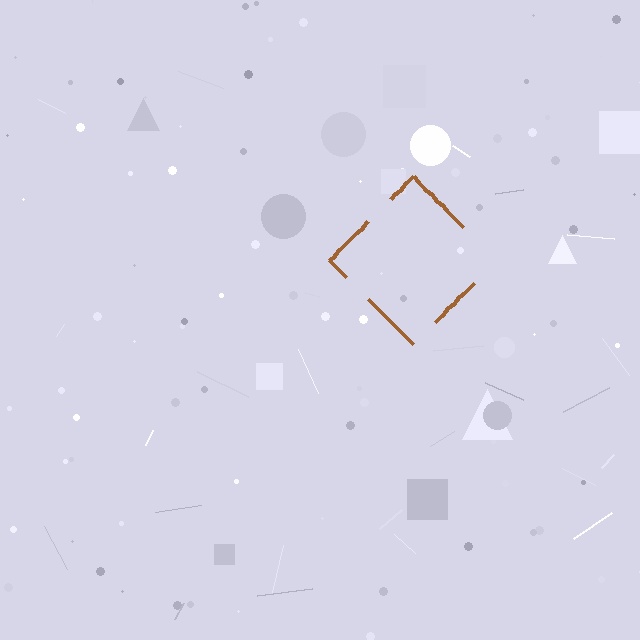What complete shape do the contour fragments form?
The contour fragments form a diamond.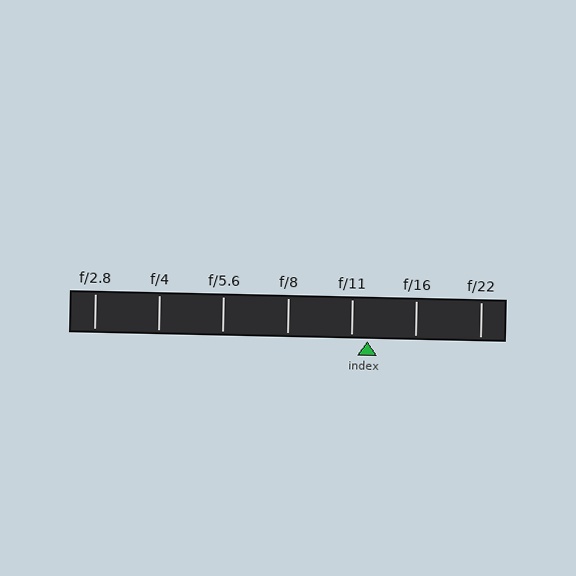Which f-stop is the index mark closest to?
The index mark is closest to f/11.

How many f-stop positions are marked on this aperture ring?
There are 7 f-stop positions marked.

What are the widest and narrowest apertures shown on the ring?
The widest aperture shown is f/2.8 and the narrowest is f/22.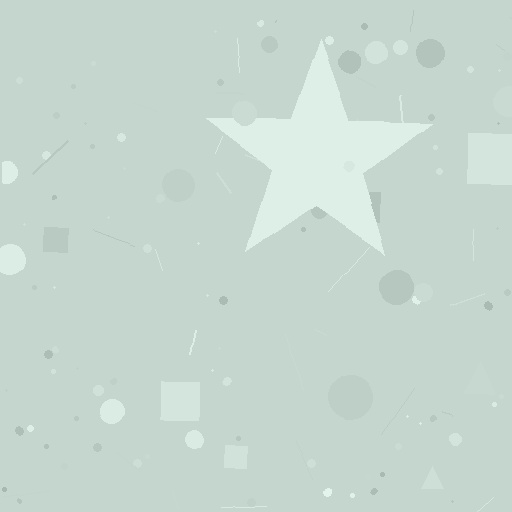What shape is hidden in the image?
A star is hidden in the image.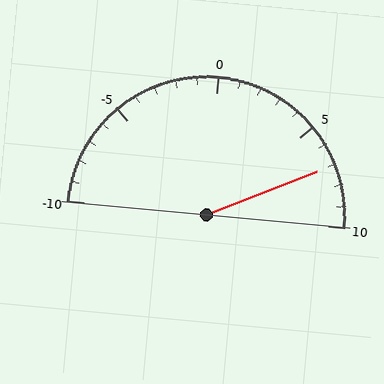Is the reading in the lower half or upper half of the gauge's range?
The reading is in the upper half of the range (-10 to 10).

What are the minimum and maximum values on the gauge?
The gauge ranges from -10 to 10.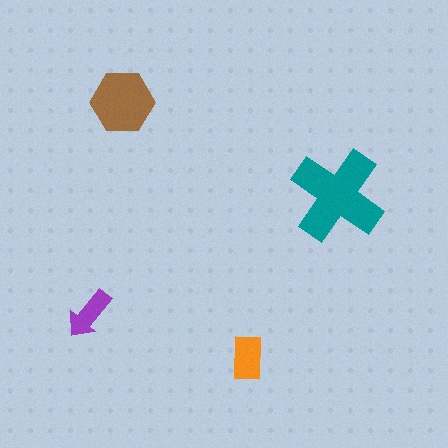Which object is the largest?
The teal cross.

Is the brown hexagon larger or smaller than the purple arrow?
Larger.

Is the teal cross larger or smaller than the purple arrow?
Larger.